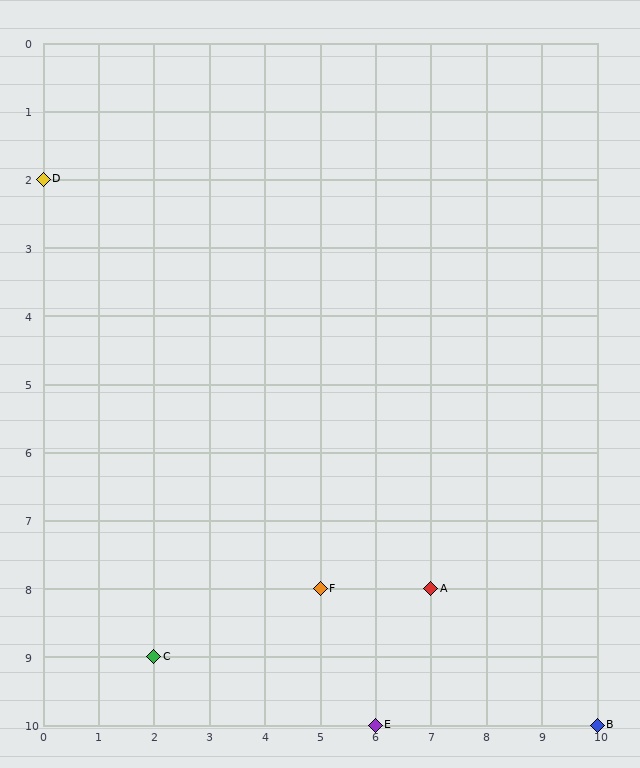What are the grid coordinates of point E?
Point E is at grid coordinates (6, 10).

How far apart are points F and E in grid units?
Points F and E are 1 column and 2 rows apart (about 2.2 grid units diagonally).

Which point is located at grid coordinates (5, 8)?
Point F is at (5, 8).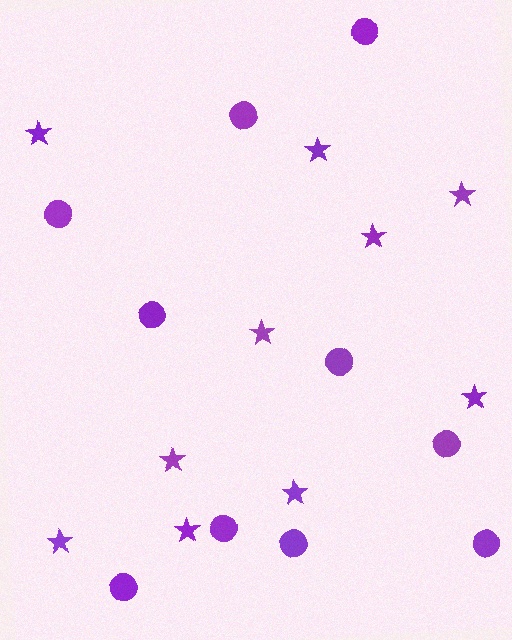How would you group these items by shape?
There are 2 groups: one group of stars (10) and one group of circles (10).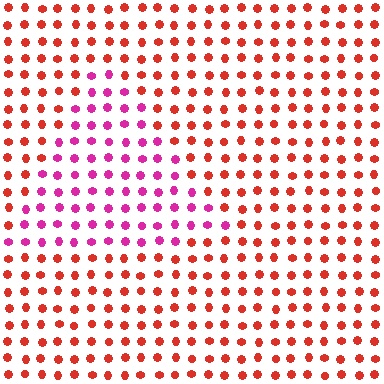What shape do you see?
I see a triangle.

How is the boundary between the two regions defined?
The boundary is defined purely by a slight shift in hue (about 46 degrees). Spacing, size, and orientation are identical on both sides.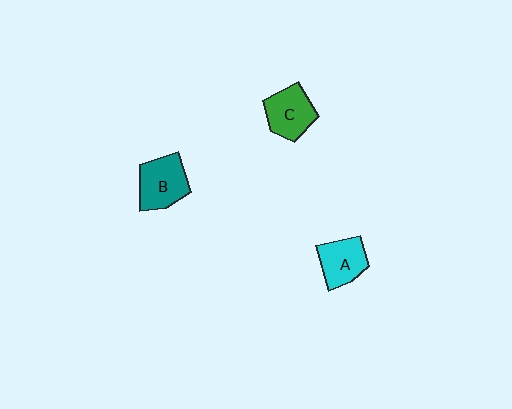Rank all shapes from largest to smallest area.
From largest to smallest: B (teal), C (green), A (cyan).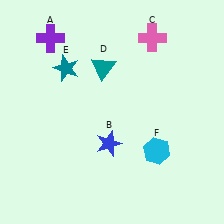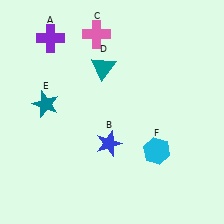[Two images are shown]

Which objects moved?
The objects that moved are: the pink cross (C), the teal star (E).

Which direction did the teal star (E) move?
The teal star (E) moved down.